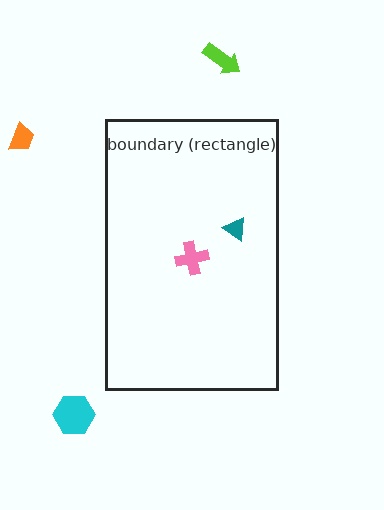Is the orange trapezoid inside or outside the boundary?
Outside.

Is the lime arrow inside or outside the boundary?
Outside.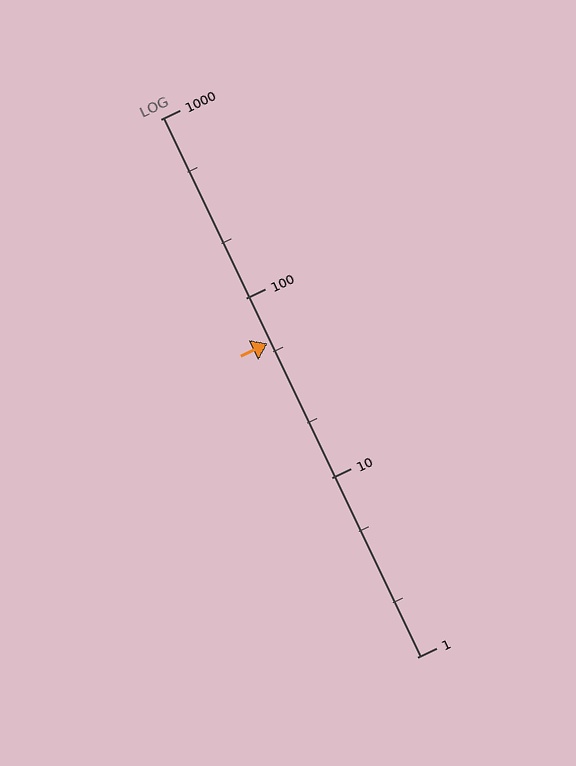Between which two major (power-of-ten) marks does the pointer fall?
The pointer is between 10 and 100.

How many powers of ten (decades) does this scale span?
The scale spans 3 decades, from 1 to 1000.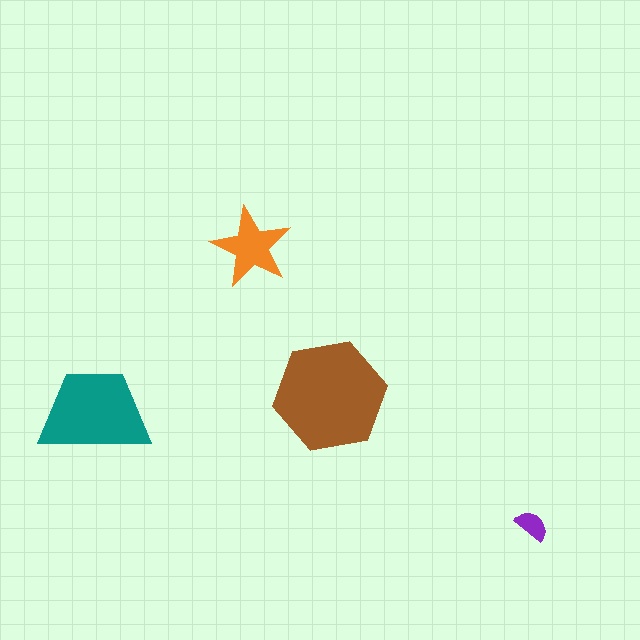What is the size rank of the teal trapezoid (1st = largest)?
2nd.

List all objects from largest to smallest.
The brown hexagon, the teal trapezoid, the orange star, the purple semicircle.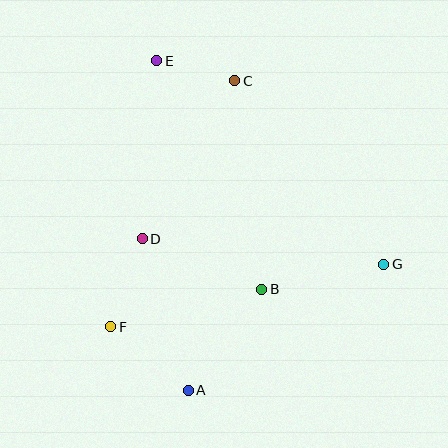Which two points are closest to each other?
Points C and E are closest to each other.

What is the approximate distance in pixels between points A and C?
The distance between A and C is approximately 313 pixels.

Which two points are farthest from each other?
Points A and E are farthest from each other.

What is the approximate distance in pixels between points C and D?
The distance between C and D is approximately 183 pixels.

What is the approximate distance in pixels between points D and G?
The distance between D and G is approximately 243 pixels.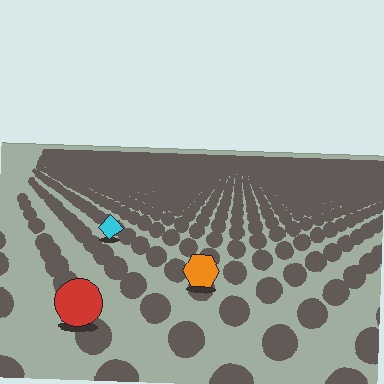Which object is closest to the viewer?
The red circle is closest. The texture marks near it are larger and more spread out.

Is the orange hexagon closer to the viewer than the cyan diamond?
Yes. The orange hexagon is closer — you can tell from the texture gradient: the ground texture is coarser near it.